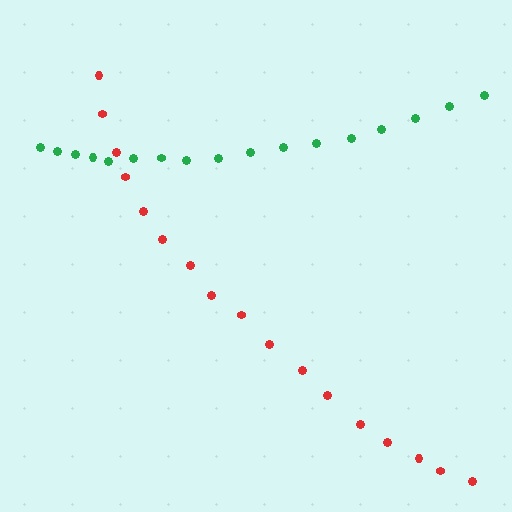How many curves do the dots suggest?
There are 2 distinct paths.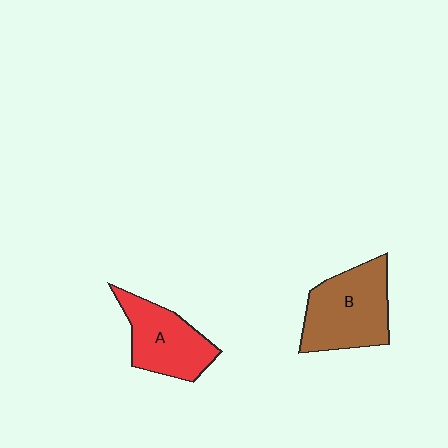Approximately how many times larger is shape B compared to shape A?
Approximately 1.2 times.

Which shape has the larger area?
Shape B (brown).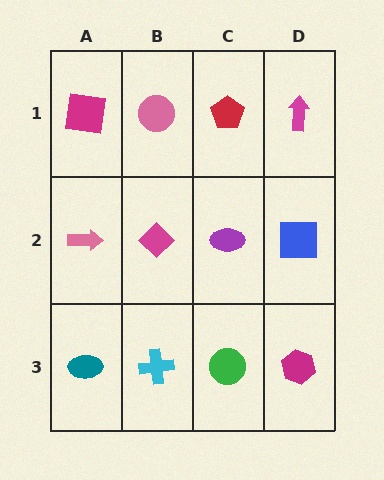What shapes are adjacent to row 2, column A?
A magenta square (row 1, column A), a teal ellipse (row 3, column A), a magenta diamond (row 2, column B).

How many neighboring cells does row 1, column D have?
2.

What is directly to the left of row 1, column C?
A pink circle.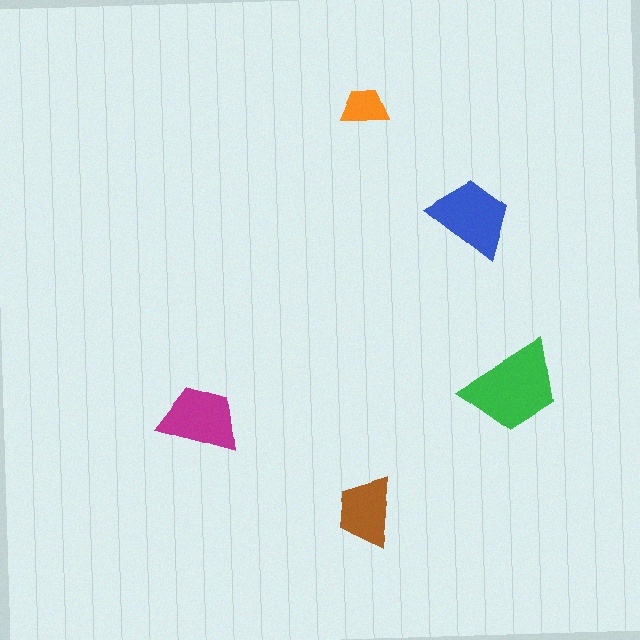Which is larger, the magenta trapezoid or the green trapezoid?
The green one.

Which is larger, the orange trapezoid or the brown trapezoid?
The brown one.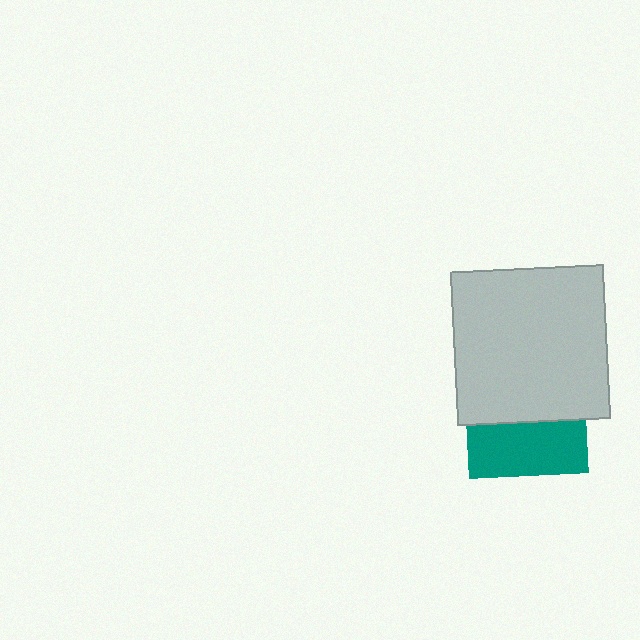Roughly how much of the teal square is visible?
A small part of it is visible (roughly 43%).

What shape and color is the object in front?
The object in front is a light gray square.